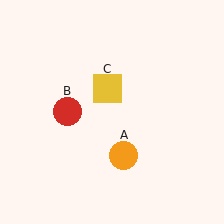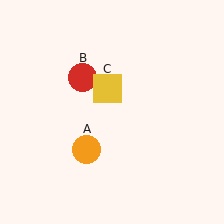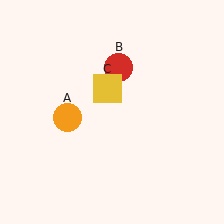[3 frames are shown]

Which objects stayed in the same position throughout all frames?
Yellow square (object C) remained stationary.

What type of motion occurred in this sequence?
The orange circle (object A), red circle (object B) rotated clockwise around the center of the scene.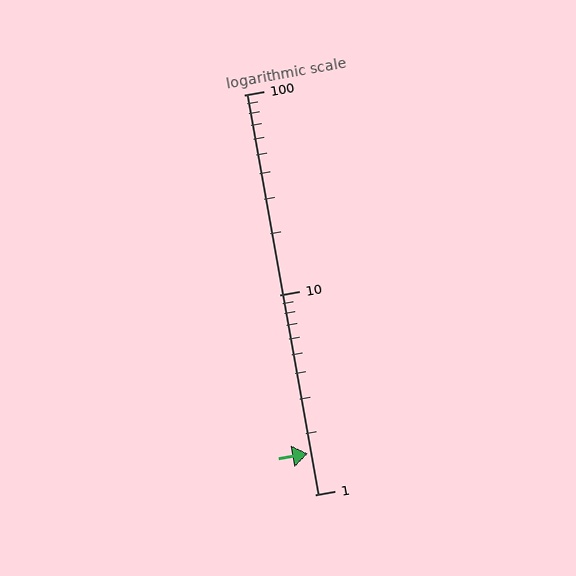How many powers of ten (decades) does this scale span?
The scale spans 2 decades, from 1 to 100.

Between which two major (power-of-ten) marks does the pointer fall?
The pointer is between 1 and 10.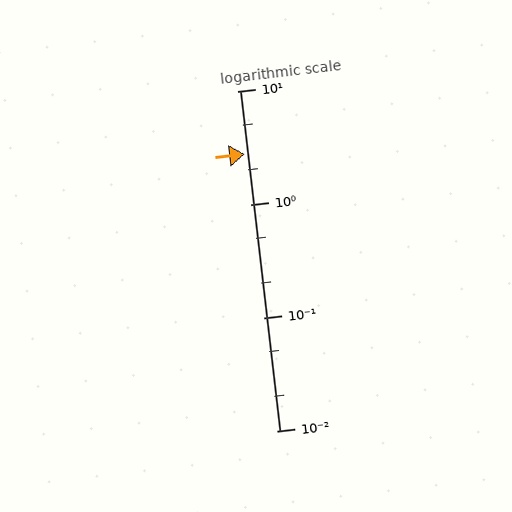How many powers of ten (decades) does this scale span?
The scale spans 3 decades, from 0.01 to 10.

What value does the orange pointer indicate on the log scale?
The pointer indicates approximately 2.8.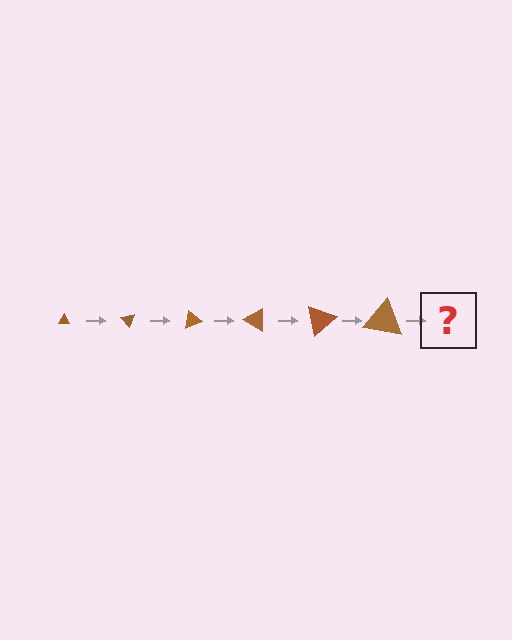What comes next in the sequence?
The next element should be a triangle, larger than the previous one and rotated 300 degrees from the start.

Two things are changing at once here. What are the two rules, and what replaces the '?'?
The two rules are that the triangle grows larger each step and it rotates 50 degrees each step. The '?' should be a triangle, larger than the previous one and rotated 300 degrees from the start.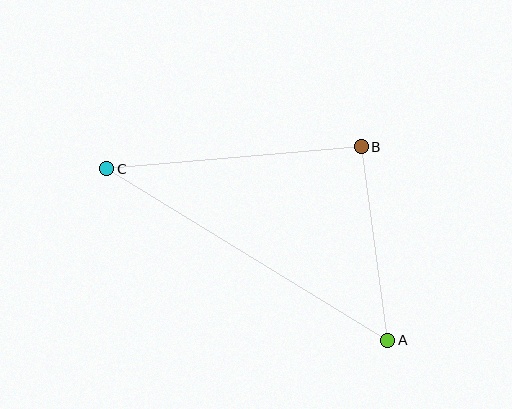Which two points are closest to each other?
Points A and B are closest to each other.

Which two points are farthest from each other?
Points A and C are farthest from each other.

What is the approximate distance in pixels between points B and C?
The distance between B and C is approximately 255 pixels.